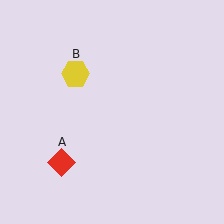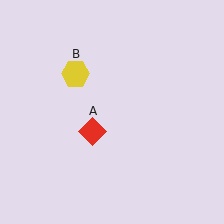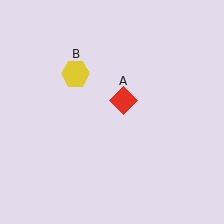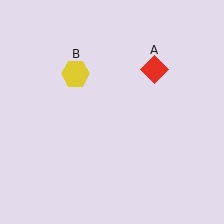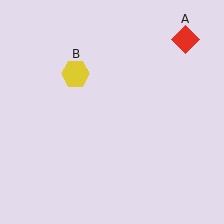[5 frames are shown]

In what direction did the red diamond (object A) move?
The red diamond (object A) moved up and to the right.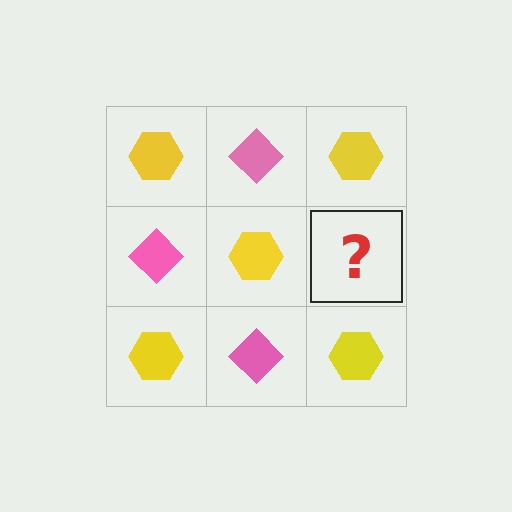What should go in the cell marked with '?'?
The missing cell should contain a pink diamond.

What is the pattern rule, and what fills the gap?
The rule is that it alternates yellow hexagon and pink diamond in a checkerboard pattern. The gap should be filled with a pink diamond.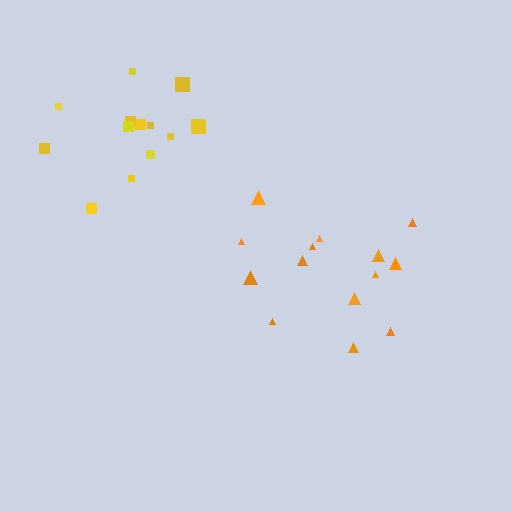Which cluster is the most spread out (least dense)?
Orange.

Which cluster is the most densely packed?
Yellow.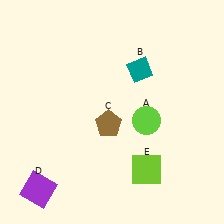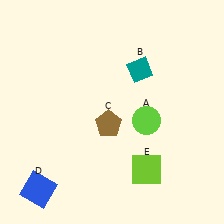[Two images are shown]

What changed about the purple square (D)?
In Image 1, D is purple. In Image 2, it changed to blue.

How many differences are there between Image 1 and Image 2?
There is 1 difference between the two images.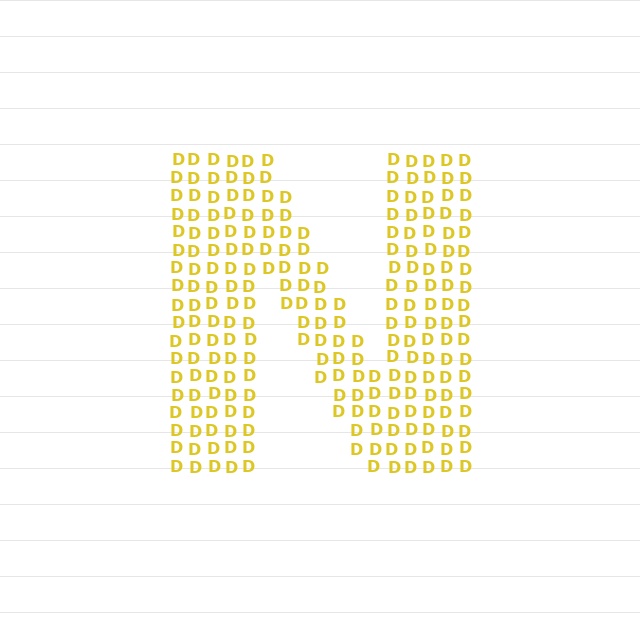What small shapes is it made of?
It is made of small letter D's.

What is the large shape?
The large shape is the letter N.